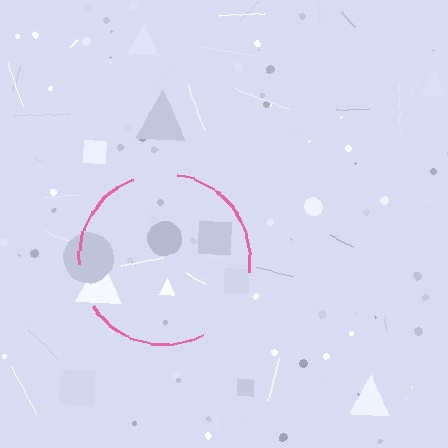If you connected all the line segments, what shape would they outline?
They would outline a circle.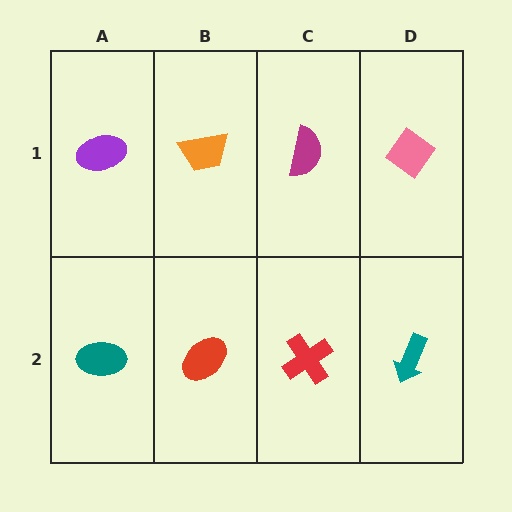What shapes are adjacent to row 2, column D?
A pink diamond (row 1, column D), a red cross (row 2, column C).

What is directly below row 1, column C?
A red cross.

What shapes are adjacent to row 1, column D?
A teal arrow (row 2, column D), a magenta semicircle (row 1, column C).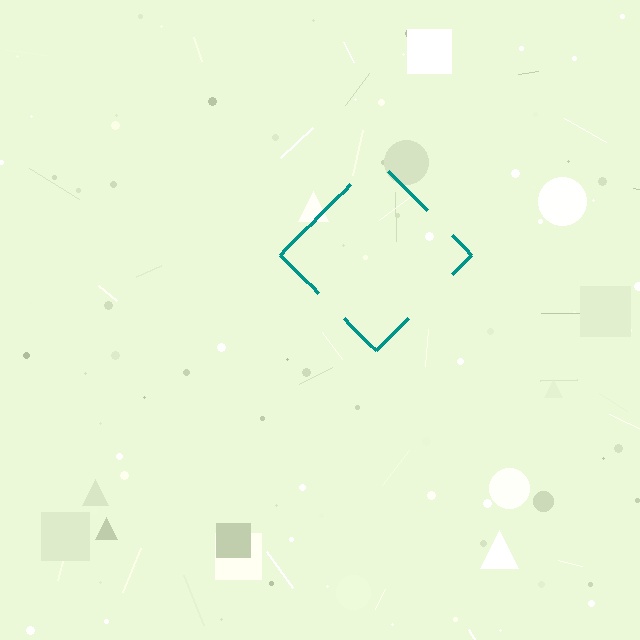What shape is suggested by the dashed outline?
The dashed outline suggests a diamond.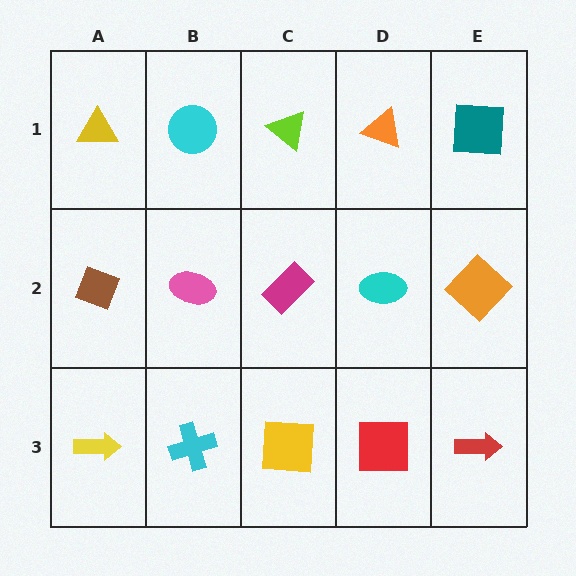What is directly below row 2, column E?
A red arrow.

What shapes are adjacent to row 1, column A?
A brown diamond (row 2, column A), a cyan circle (row 1, column B).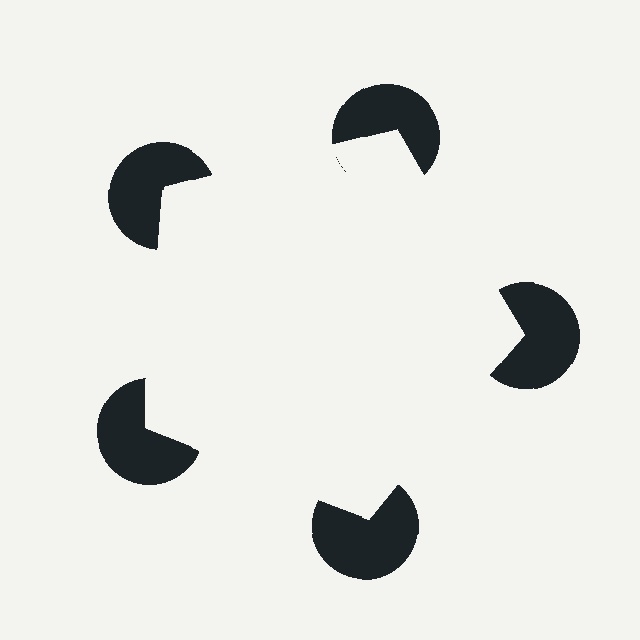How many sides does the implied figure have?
5 sides.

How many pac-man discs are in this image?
There are 5 — one at each vertex of the illusory pentagon.